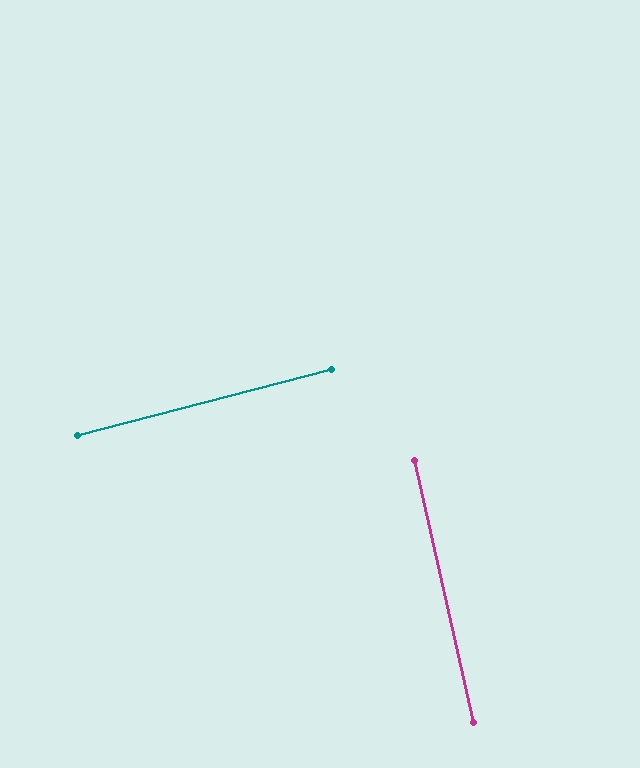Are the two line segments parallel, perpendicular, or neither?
Perpendicular — they meet at approximately 88°.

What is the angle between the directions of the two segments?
Approximately 88 degrees.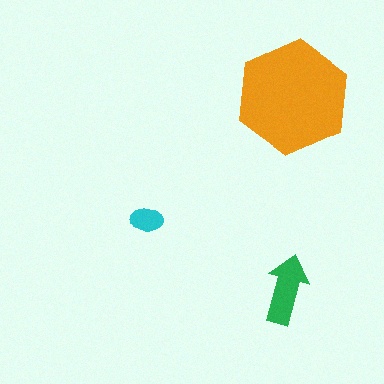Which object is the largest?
The orange hexagon.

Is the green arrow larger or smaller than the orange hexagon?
Smaller.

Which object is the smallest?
The cyan ellipse.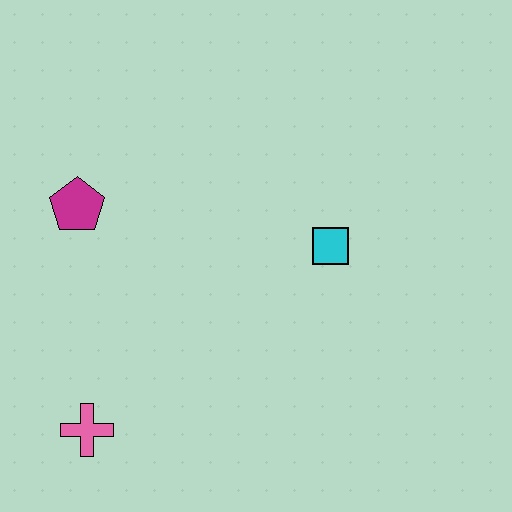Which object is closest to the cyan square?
The magenta pentagon is closest to the cyan square.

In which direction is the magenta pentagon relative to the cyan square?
The magenta pentagon is to the left of the cyan square.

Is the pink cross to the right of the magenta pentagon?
Yes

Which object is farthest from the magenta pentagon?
The cyan square is farthest from the magenta pentagon.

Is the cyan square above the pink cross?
Yes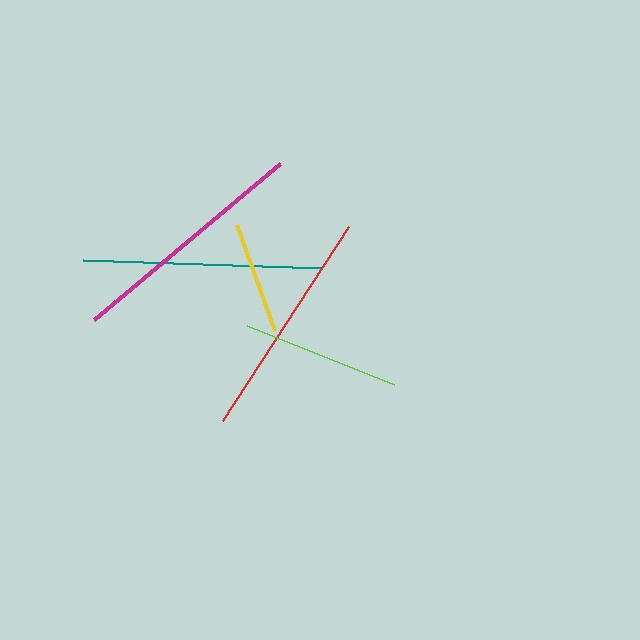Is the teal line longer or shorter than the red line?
The teal line is longer than the red line.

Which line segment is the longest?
The magenta line is the longest at approximately 243 pixels.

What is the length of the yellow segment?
The yellow segment is approximately 113 pixels long.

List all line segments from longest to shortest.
From longest to shortest: magenta, teal, red, lime, yellow.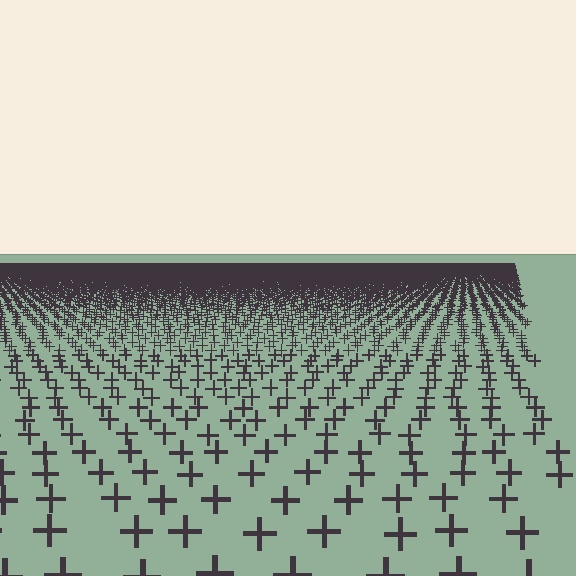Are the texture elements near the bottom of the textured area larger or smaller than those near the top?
Larger. Near the bottom, elements are closer to the viewer and appear at a bigger on-screen size.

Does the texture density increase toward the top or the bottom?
Density increases toward the top.